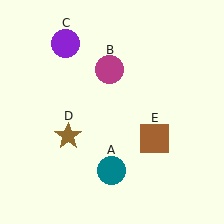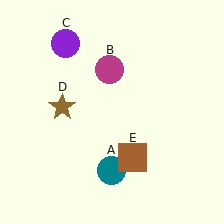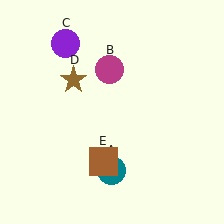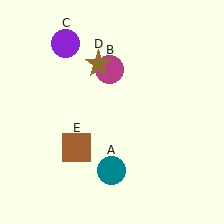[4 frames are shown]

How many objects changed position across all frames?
2 objects changed position: brown star (object D), brown square (object E).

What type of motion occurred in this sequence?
The brown star (object D), brown square (object E) rotated clockwise around the center of the scene.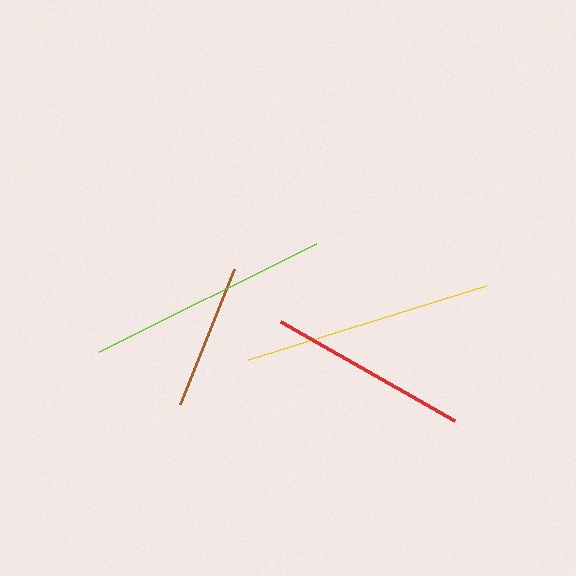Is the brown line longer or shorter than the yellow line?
The yellow line is longer than the brown line.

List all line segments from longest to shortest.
From longest to shortest: yellow, lime, red, brown.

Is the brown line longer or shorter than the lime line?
The lime line is longer than the brown line.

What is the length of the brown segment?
The brown segment is approximately 145 pixels long.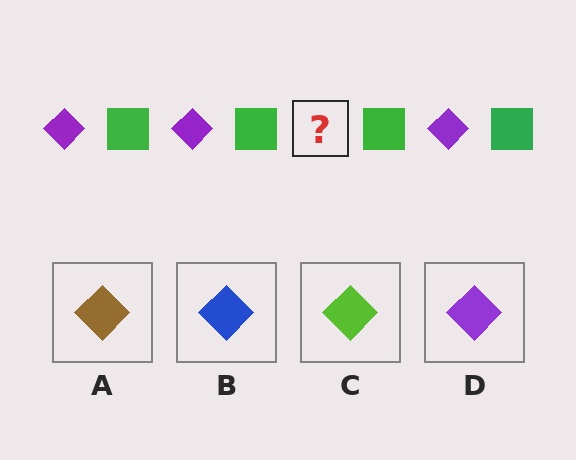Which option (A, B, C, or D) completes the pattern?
D.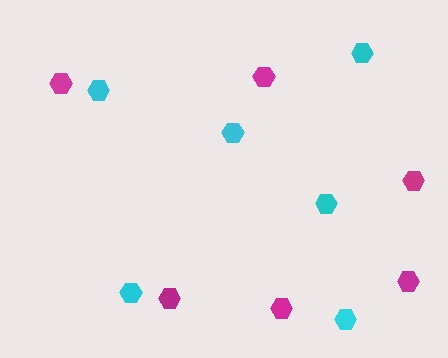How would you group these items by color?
There are 2 groups: one group of cyan hexagons (6) and one group of magenta hexagons (6).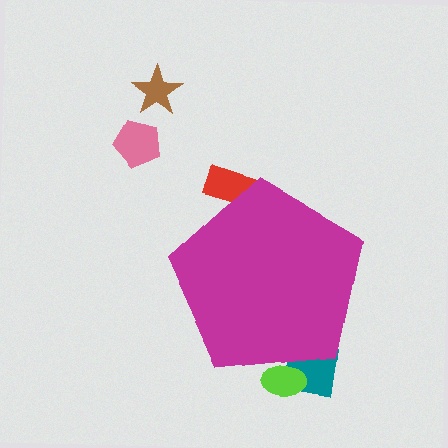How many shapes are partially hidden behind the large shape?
3 shapes are partially hidden.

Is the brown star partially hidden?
No, the brown star is fully visible.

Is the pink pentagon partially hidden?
No, the pink pentagon is fully visible.